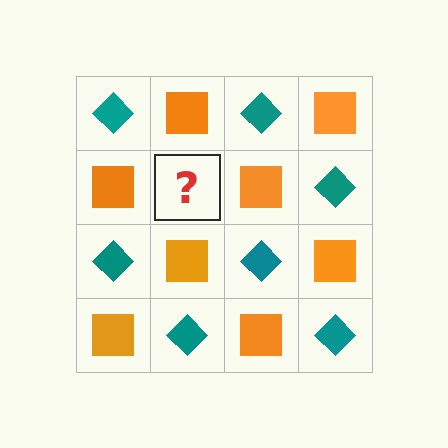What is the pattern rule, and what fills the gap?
The rule is that it alternates teal diamond and orange square in a checkerboard pattern. The gap should be filled with a teal diamond.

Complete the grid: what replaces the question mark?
The question mark should be replaced with a teal diamond.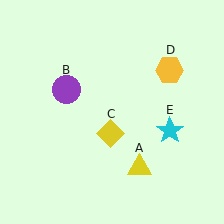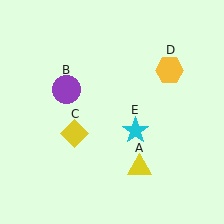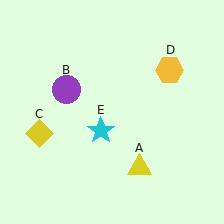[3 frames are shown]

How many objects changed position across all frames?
2 objects changed position: yellow diamond (object C), cyan star (object E).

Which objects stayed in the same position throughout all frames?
Yellow triangle (object A) and purple circle (object B) and yellow hexagon (object D) remained stationary.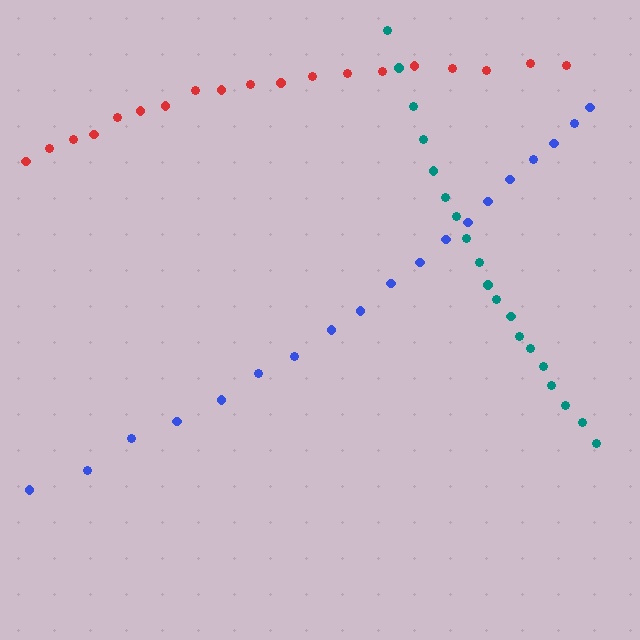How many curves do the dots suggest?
There are 3 distinct paths.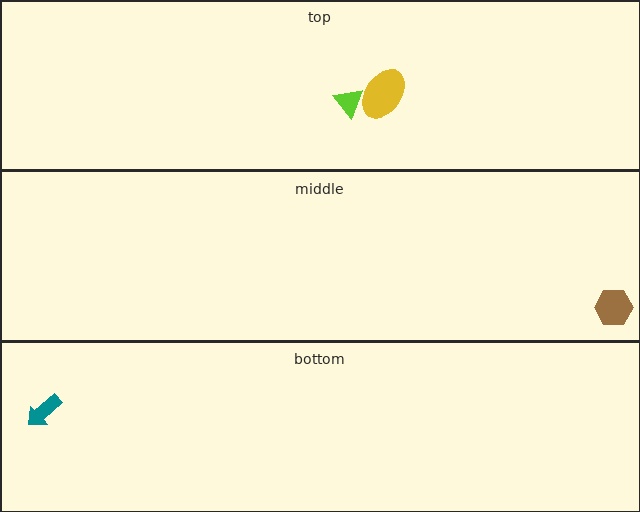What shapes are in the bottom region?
The teal arrow.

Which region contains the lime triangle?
The top region.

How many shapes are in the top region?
2.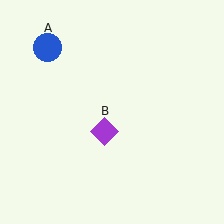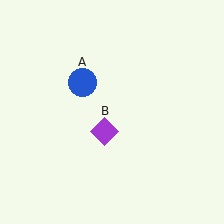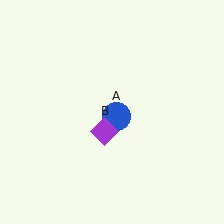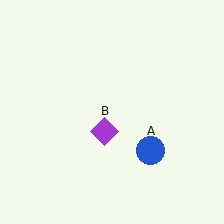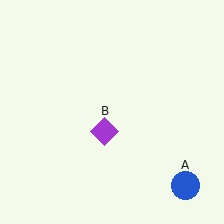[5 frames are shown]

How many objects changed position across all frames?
1 object changed position: blue circle (object A).